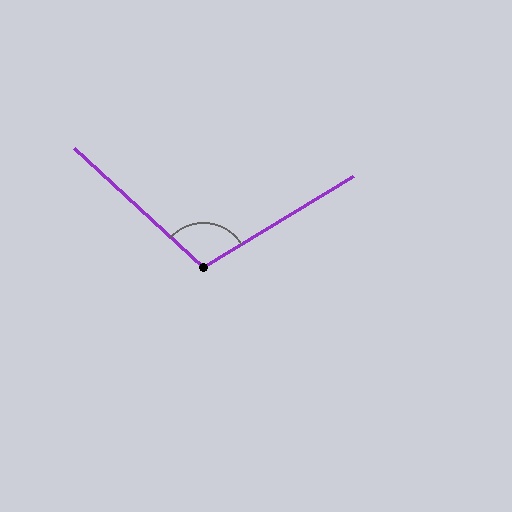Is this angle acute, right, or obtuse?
It is obtuse.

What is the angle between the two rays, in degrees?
Approximately 106 degrees.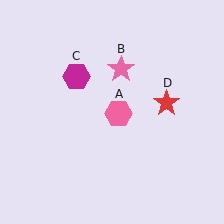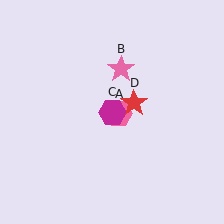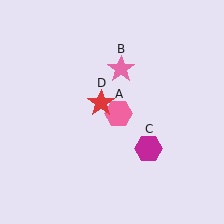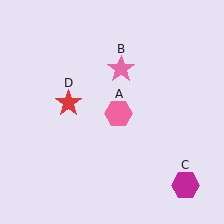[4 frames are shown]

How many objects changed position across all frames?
2 objects changed position: magenta hexagon (object C), red star (object D).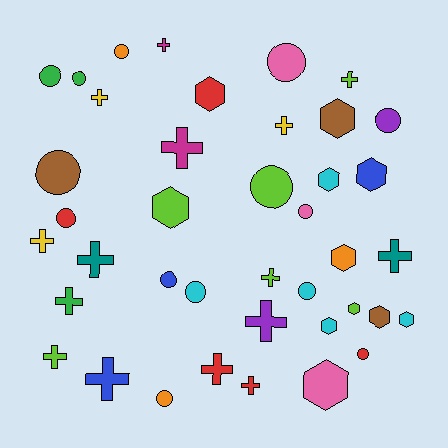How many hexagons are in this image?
There are 11 hexagons.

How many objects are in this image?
There are 40 objects.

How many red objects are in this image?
There are 5 red objects.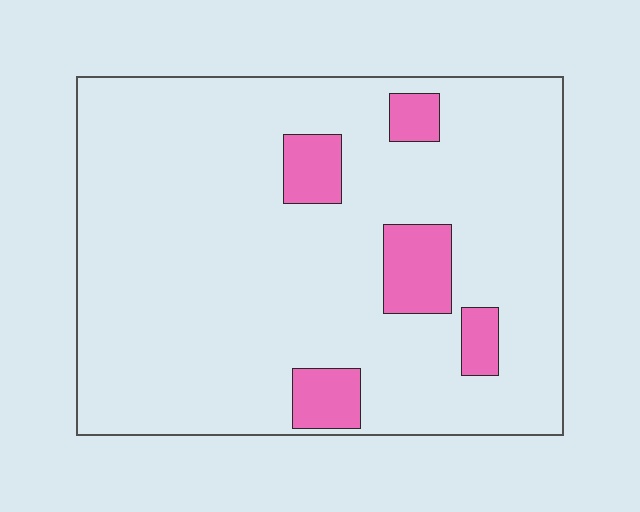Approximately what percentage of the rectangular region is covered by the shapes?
Approximately 10%.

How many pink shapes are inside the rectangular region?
5.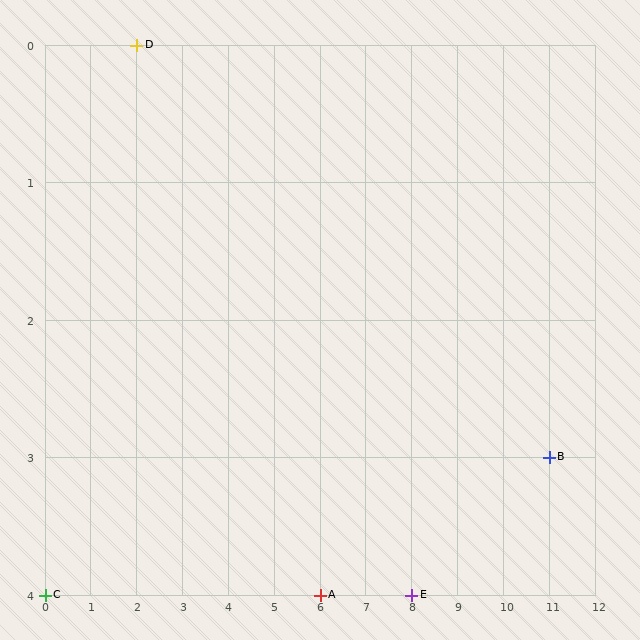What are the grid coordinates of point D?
Point D is at grid coordinates (2, 0).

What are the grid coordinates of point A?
Point A is at grid coordinates (6, 4).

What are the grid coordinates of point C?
Point C is at grid coordinates (0, 4).